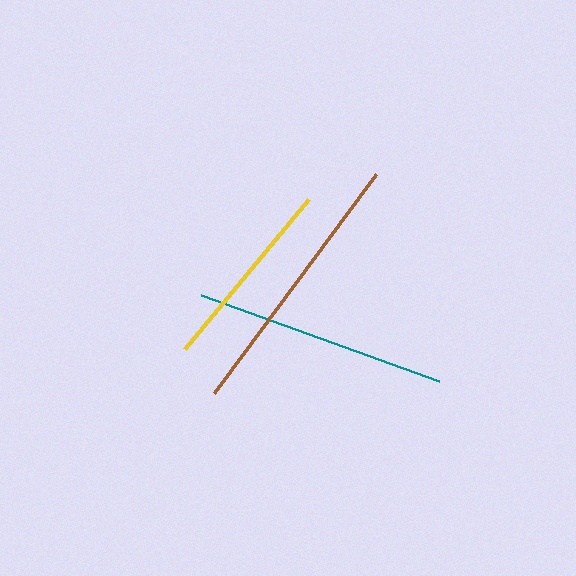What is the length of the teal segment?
The teal segment is approximately 253 pixels long.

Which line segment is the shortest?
The yellow line is the shortest at approximately 195 pixels.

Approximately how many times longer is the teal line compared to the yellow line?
The teal line is approximately 1.3 times the length of the yellow line.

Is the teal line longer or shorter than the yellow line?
The teal line is longer than the yellow line.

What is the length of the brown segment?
The brown segment is approximately 273 pixels long.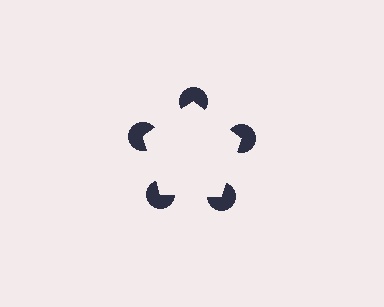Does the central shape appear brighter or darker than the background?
It typically appears slightly brighter than the background, even though no actual brightness change is drawn.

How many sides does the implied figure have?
5 sides.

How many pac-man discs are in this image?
There are 5 — one at each vertex of the illusory pentagon.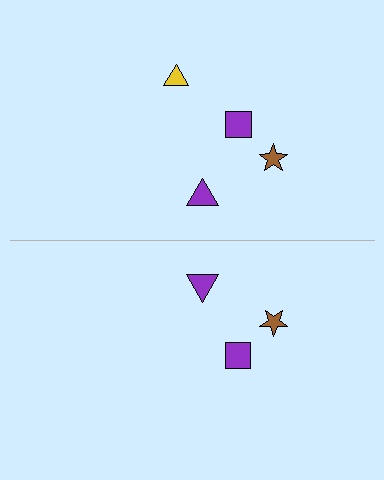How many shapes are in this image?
There are 7 shapes in this image.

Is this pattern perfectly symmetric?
No, the pattern is not perfectly symmetric. A yellow triangle is missing from the bottom side.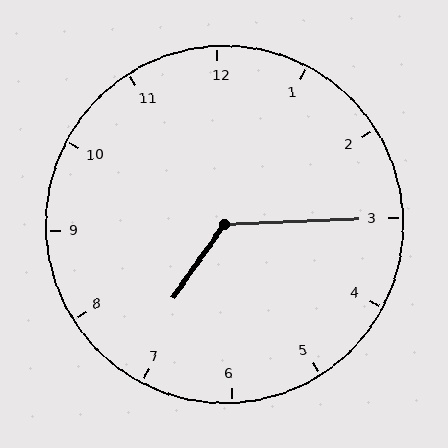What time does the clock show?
7:15.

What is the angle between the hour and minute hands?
Approximately 128 degrees.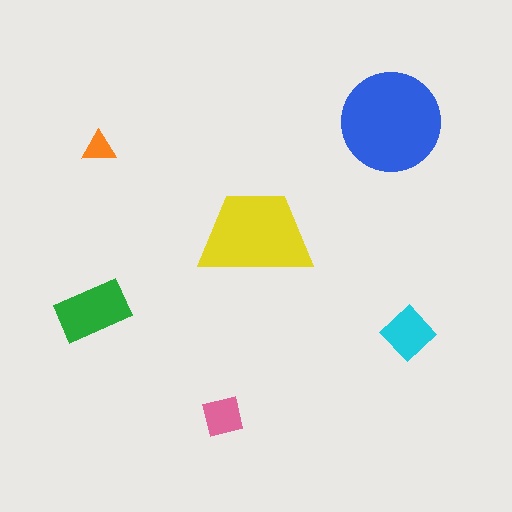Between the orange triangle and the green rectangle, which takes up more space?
The green rectangle.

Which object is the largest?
The blue circle.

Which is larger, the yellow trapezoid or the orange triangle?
The yellow trapezoid.